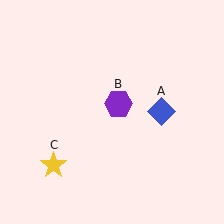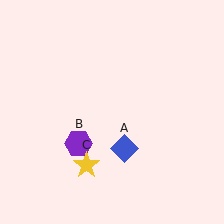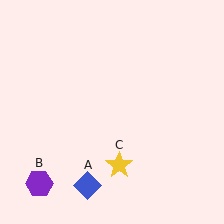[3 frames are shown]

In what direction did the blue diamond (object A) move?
The blue diamond (object A) moved down and to the left.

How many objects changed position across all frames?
3 objects changed position: blue diamond (object A), purple hexagon (object B), yellow star (object C).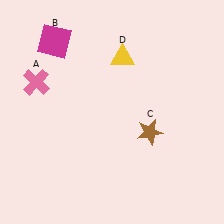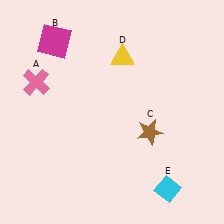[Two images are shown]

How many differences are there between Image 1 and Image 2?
There is 1 difference between the two images.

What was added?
A cyan diamond (E) was added in Image 2.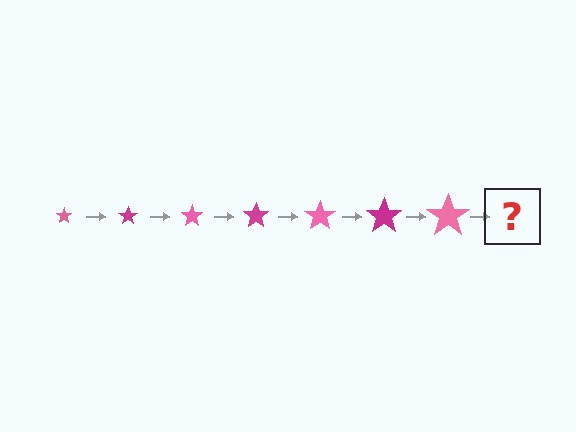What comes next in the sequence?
The next element should be a magenta star, larger than the previous one.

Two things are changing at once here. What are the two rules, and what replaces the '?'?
The two rules are that the star grows larger each step and the color cycles through pink and magenta. The '?' should be a magenta star, larger than the previous one.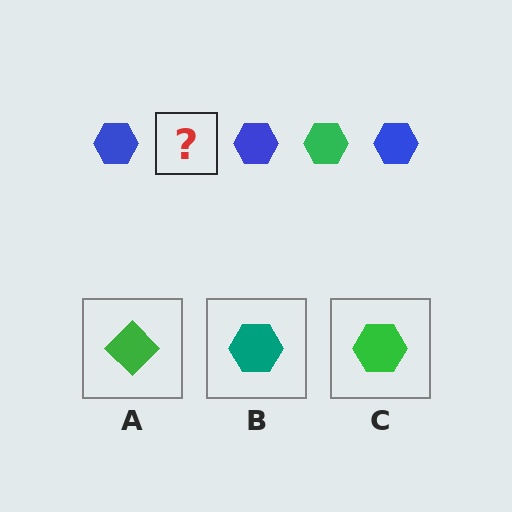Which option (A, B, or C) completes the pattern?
C.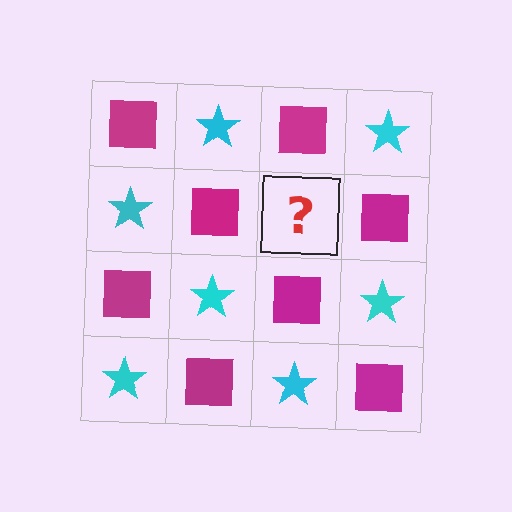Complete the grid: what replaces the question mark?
The question mark should be replaced with a cyan star.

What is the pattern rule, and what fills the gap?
The rule is that it alternates magenta square and cyan star in a checkerboard pattern. The gap should be filled with a cyan star.